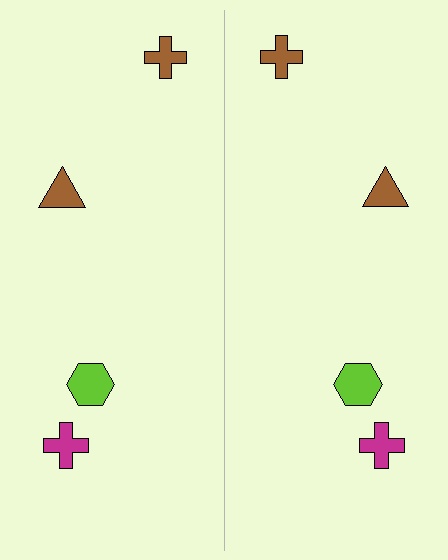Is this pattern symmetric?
Yes, this pattern has bilateral (reflection) symmetry.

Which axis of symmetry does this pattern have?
The pattern has a vertical axis of symmetry running through the center of the image.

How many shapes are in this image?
There are 8 shapes in this image.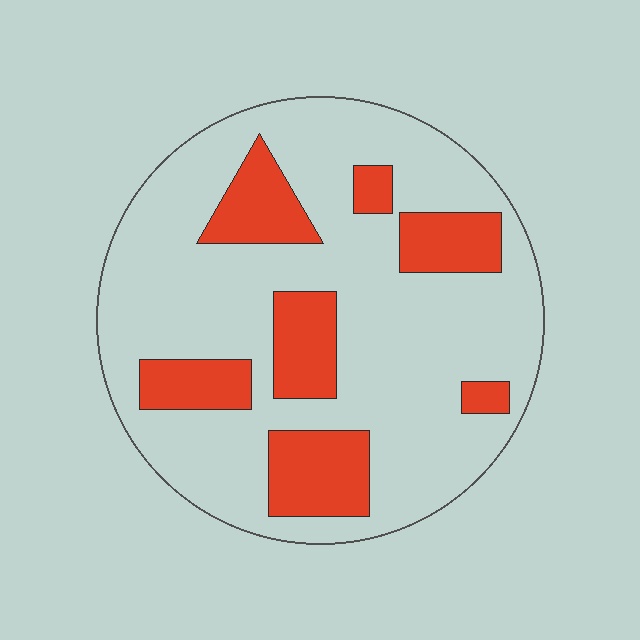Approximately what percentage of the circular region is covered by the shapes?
Approximately 25%.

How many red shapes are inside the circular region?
7.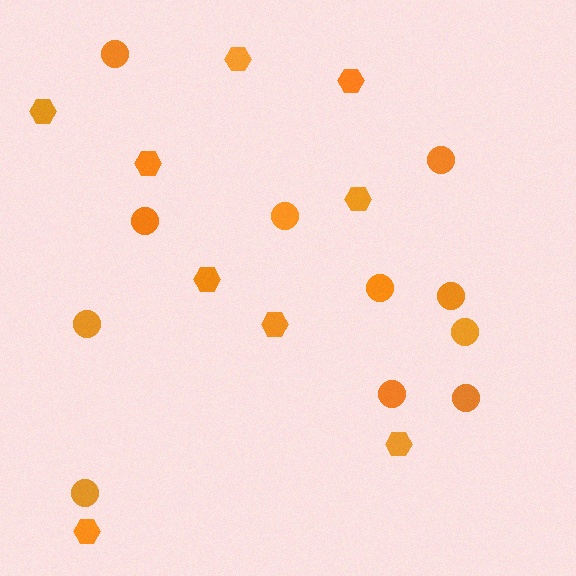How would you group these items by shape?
There are 2 groups: one group of circles (11) and one group of hexagons (9).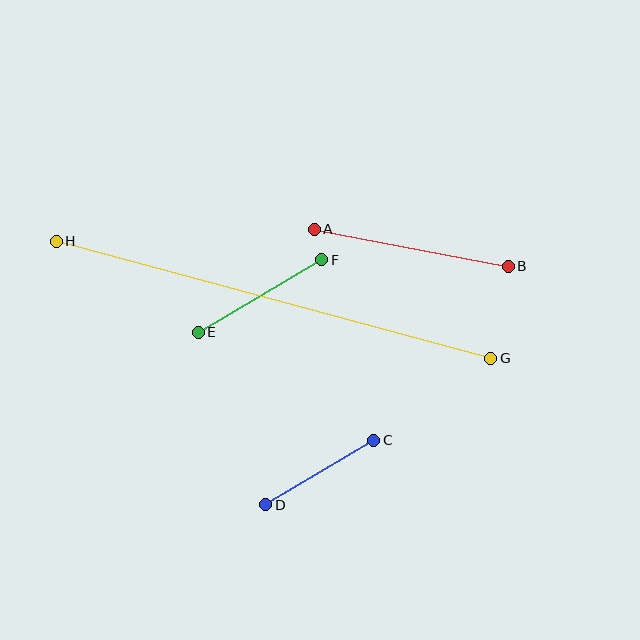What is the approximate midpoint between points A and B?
The midpoint is at approximately (411, 248) pixels.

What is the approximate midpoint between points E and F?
The midpoint is at approximately (260, 296) pixels.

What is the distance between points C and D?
The distance is approximately 126 pixels.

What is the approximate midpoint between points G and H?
The midpoint is at approximately (274, 300) pixels.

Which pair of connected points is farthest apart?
Points G and H are farthest apart.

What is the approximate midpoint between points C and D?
The midpoint is at approximately (320, 473) pixels.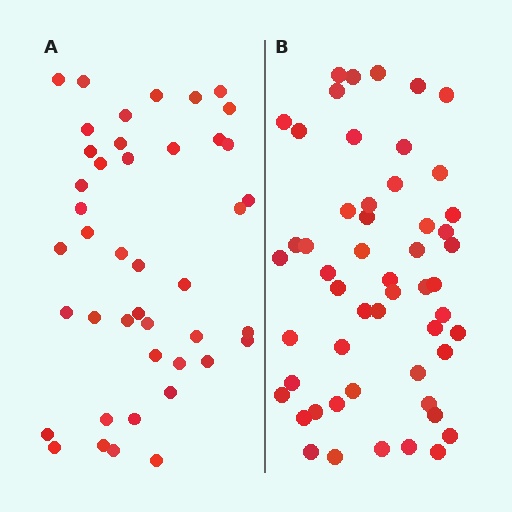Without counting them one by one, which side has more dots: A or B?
Region B (the right region) has more dots.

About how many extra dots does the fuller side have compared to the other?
Region B has roughly 10 or so more dots than region A.